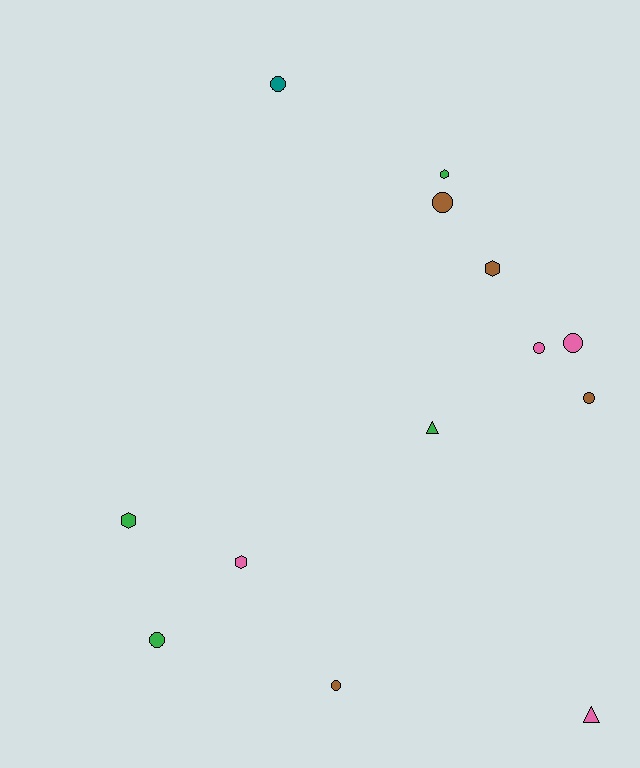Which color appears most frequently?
Pink, with 4 objects.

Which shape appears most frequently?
Circle, with 7 objects.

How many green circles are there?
There is 1 green circle.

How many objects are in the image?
There are 13 objects.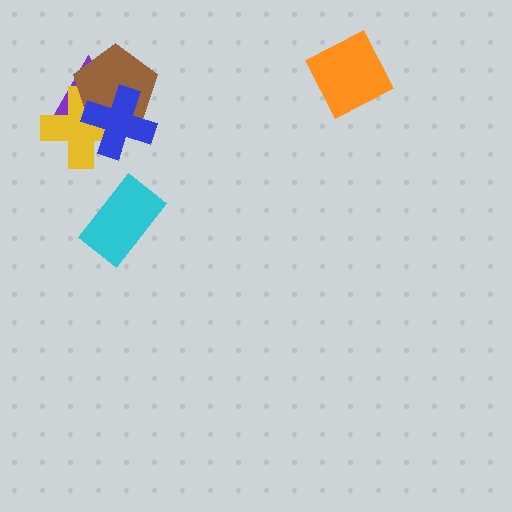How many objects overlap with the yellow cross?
3 objects overlap with the yellow cross.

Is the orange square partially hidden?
No, no other shape covers it.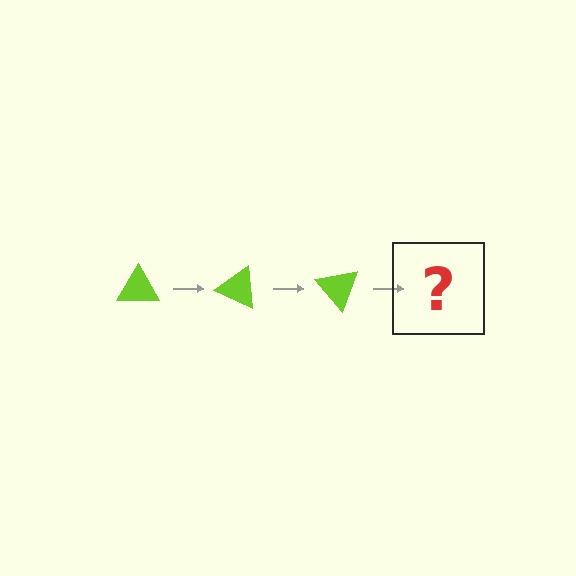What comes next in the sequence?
The next element should be a lime triangle rotated 75 degrees.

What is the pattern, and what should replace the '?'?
The pattern is that the triangle rotates 25 degrees each step. The '?' should be a lime triangle rotated 75 degrees.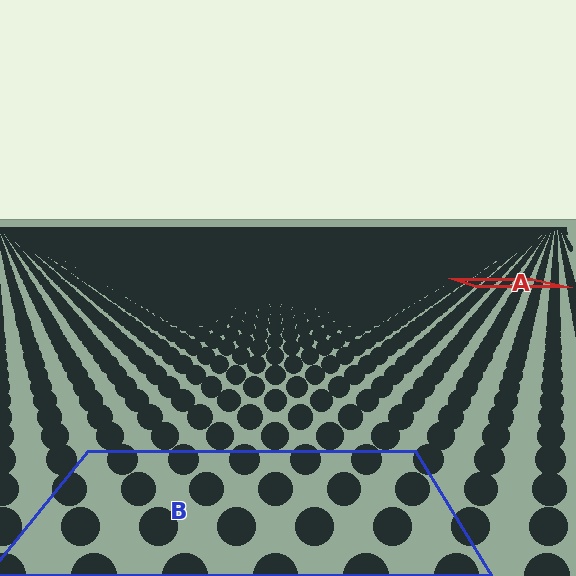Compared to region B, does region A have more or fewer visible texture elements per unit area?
Region A has more texture elements per unit area — they are packed more densely because it is farther away.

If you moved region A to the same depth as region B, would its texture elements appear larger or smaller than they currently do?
They would appear larger. At a closer depth, the same texture elements are projected at a bigger on-screen size.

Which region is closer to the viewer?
Region B is closer. The texture elements there are larger and more spread out.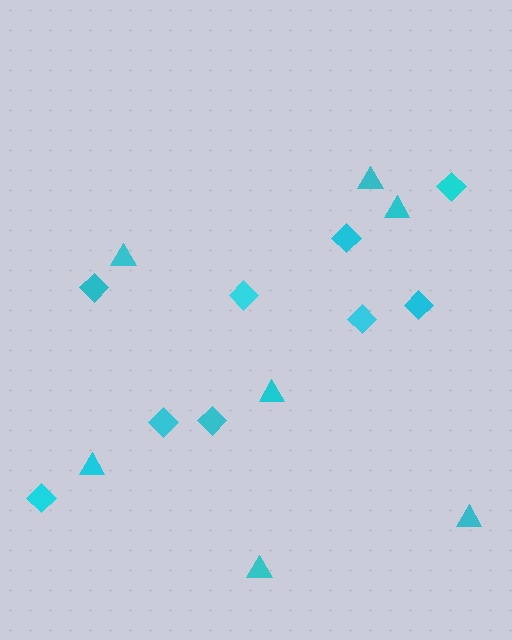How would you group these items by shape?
There are 2 groups: one group of triangles (7) and one group of diamonds (9).